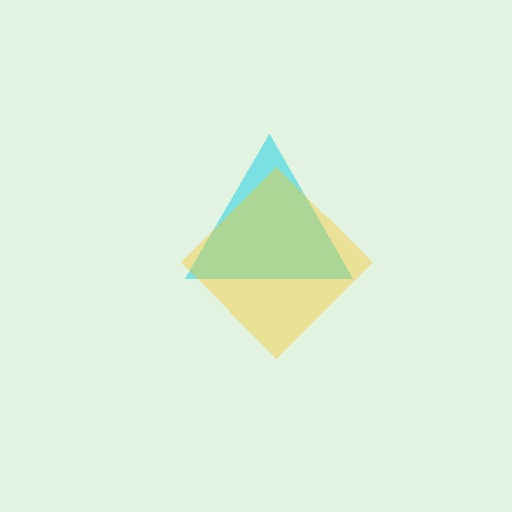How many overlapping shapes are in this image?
There are 2 overlapping shapes in the image.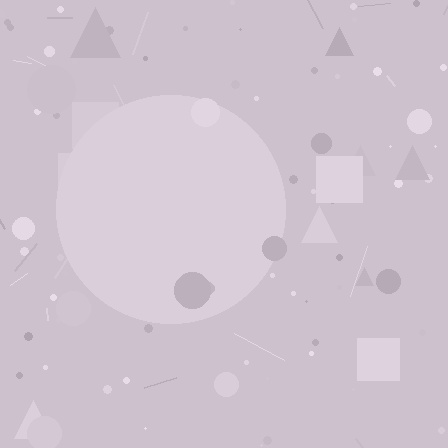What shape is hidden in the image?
A circle is hidden in the image.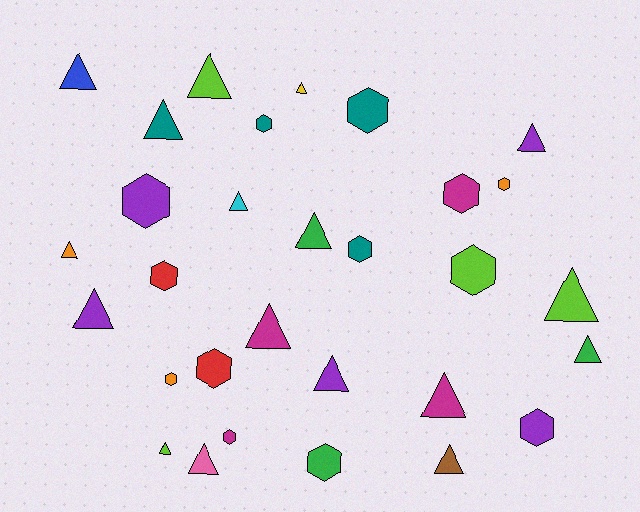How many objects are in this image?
There are 30 objects.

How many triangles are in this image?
There are 17 triangles.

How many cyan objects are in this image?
There is 1 cyan object.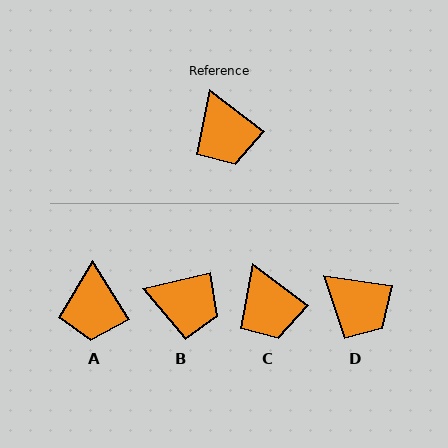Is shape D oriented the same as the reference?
No, it is off by about 29 degrees.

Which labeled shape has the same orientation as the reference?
C.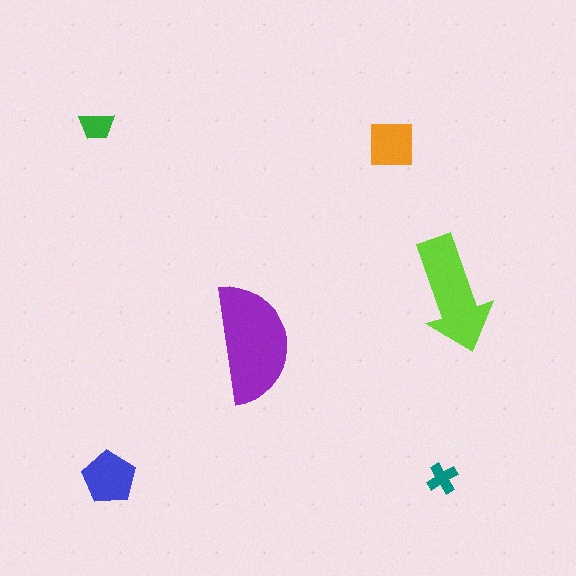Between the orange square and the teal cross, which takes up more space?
The orange square.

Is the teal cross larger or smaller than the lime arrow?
Smaller.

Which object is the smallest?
The teal cross.